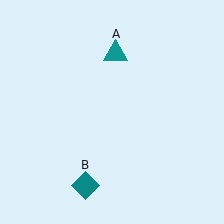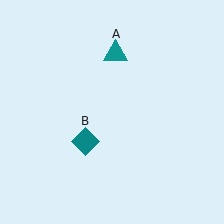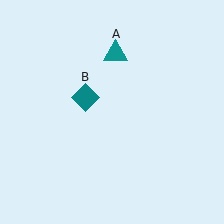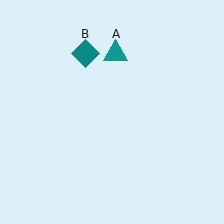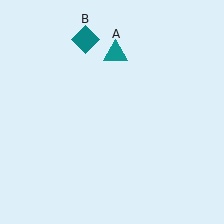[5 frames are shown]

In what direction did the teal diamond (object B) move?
The teal diamond (object B) moved up.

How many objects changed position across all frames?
1 object changed position: teal diamond (object B).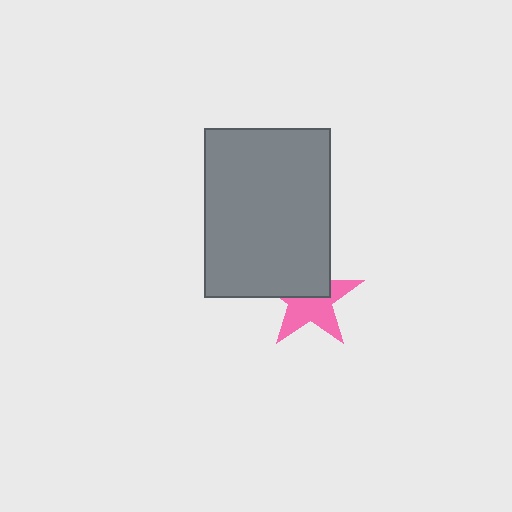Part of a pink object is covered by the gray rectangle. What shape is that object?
It is a star.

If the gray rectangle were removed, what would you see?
You would see the complete pink star.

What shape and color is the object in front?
The object in front is a gray rectangle.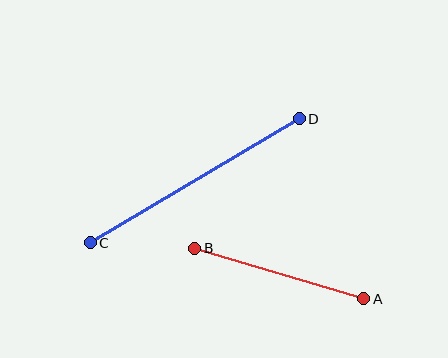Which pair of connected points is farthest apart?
Points C and D are farthest apart.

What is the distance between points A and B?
The distance is approximately 176 pixels.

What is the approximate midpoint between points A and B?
The midpoint is at approximately (279, 273) pixels.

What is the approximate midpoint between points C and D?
The midpoint is at approximately (195, 181) pixels.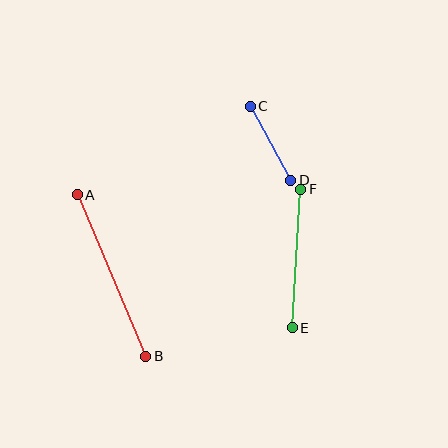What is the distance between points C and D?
The distance is approximately 85 pixels.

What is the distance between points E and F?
The distance is approximately 139 pixels.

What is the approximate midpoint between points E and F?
The midpoint is at approximately (297, 258) pixels.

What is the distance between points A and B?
The distance is approximately 175 pixels.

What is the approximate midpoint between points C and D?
The midpoint is at approximately (270, 143) pixels.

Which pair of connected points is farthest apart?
Points A and B are farthest apart.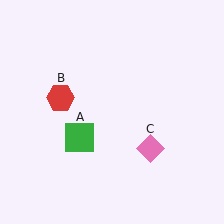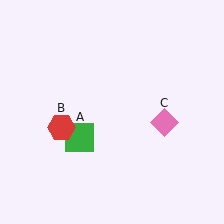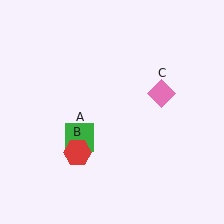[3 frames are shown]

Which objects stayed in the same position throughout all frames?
Green square (object A) remained stationary.